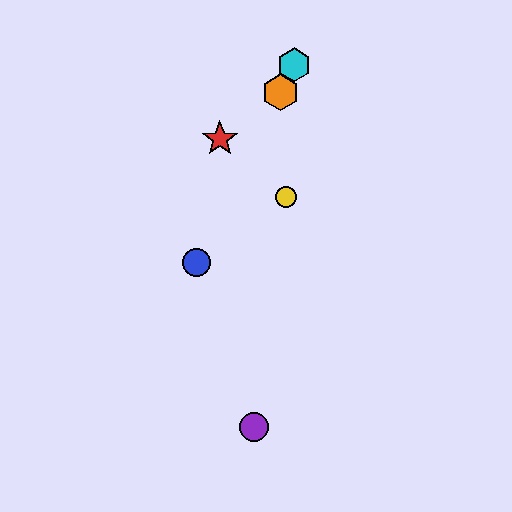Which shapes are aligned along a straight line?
The blue circle, the green hexagon, the orange hexagon, the cyan hexagon are aligned along a straight line.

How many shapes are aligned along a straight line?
4 shapes (the blue circle, the green hexagon, the orange hexagon, the cyan hexagon) are aligned along a straight line.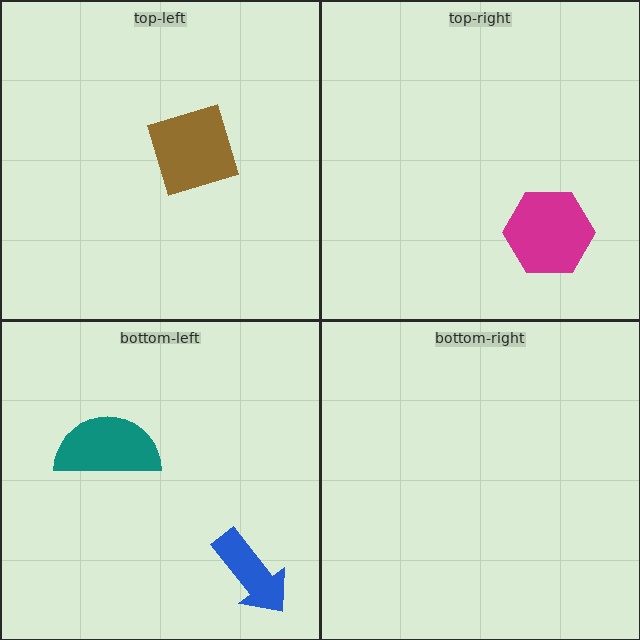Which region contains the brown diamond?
The top-left region.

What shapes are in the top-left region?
The brown diamond.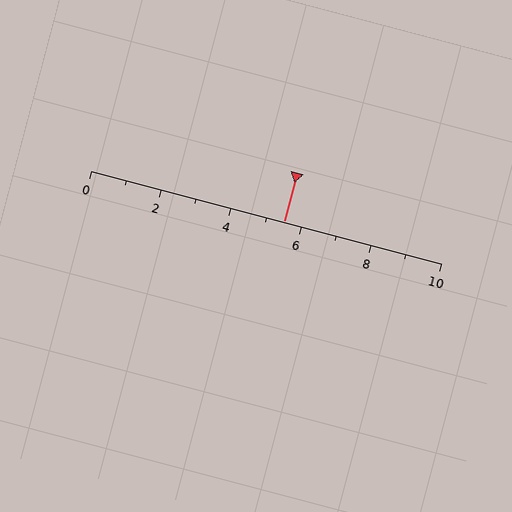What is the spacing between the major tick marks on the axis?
The major ticks are spaced 2 apart.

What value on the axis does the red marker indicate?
The marker indicates approximately 5.5.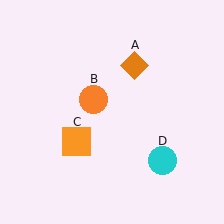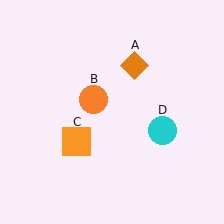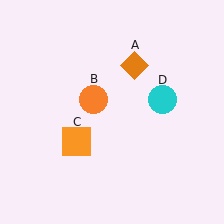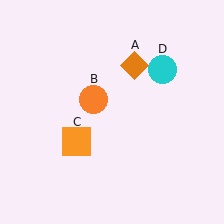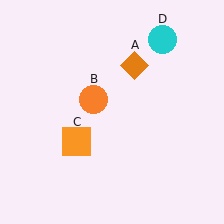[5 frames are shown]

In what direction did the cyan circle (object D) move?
The cyan circle (object D) moved up.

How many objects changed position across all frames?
1 object changed position: cyan circle (object D).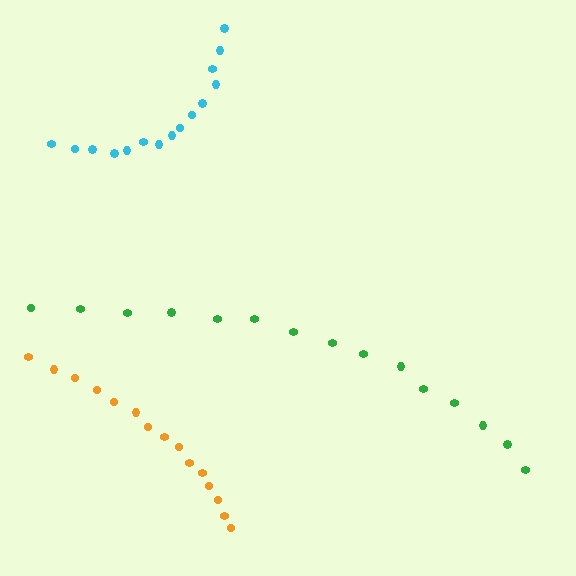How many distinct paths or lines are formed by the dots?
There are 3 distinct paths.